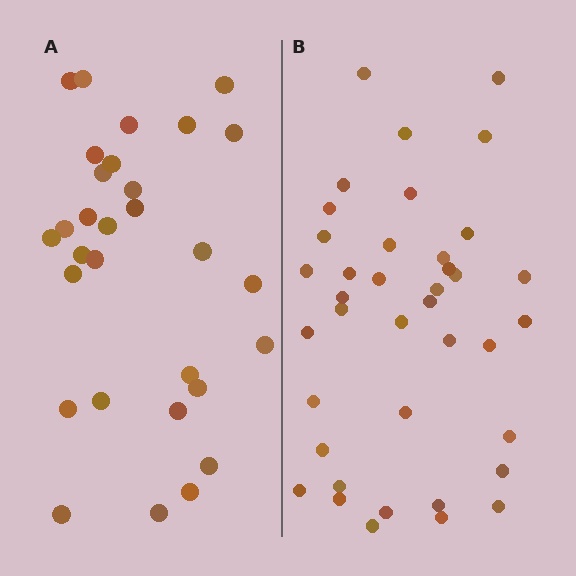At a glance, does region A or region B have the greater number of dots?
Region B (the right region) has more dots.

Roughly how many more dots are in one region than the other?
Region B has roughly 8 or so more dots than region A.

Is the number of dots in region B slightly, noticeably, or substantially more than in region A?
Region B has noticeably more, but not dramatically so. The ratio is roughly 1.3 to 1.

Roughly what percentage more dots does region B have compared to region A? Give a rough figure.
About 30% more.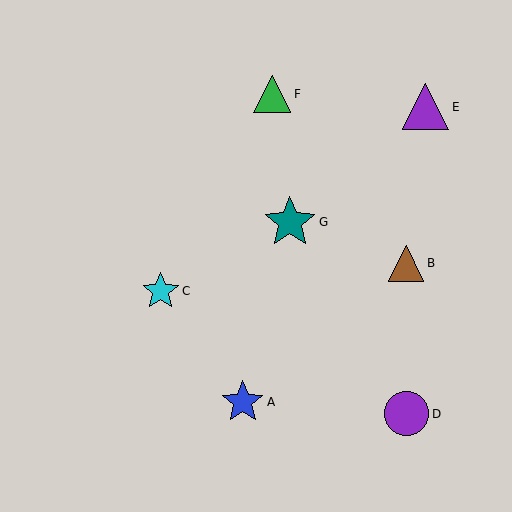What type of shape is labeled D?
Shape D is a purple circle.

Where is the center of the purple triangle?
The center of the purple triangle is at (426, 107).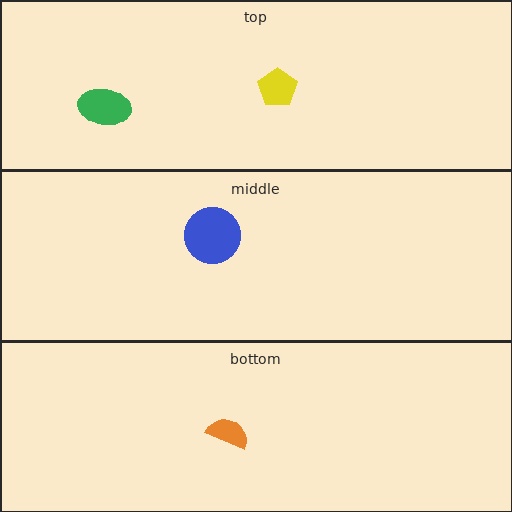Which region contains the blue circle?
The middle region.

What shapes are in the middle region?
The blue circle.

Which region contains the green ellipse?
The top region.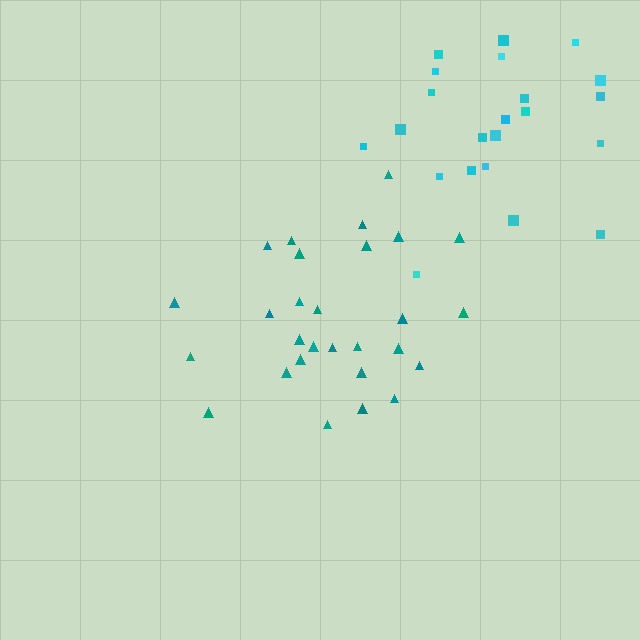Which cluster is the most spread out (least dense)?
Cyan.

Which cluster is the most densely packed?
Teal.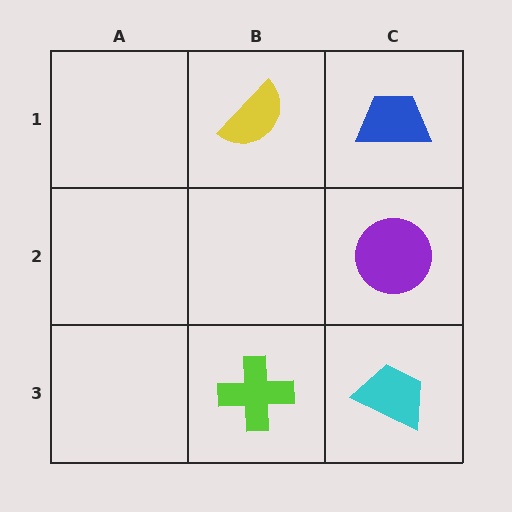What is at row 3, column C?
A cyan trapezoid.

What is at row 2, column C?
A purple circle.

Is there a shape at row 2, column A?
No, that cell is empty.